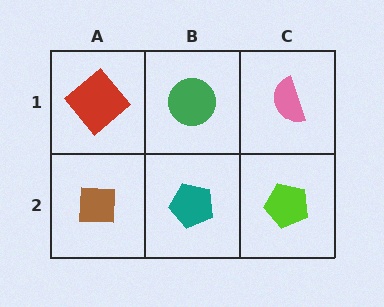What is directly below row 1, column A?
A brown square.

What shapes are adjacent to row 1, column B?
A teal pentagon (row 2, column B), a red diamond (row 1, column A), a pink semicircle (row 1, column C).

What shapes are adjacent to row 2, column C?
A pink semicircle (row 1, column C), a teal pentagon (row 2, column B).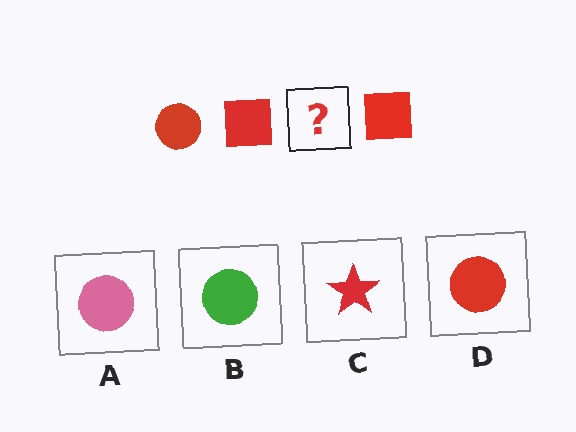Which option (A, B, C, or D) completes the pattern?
D.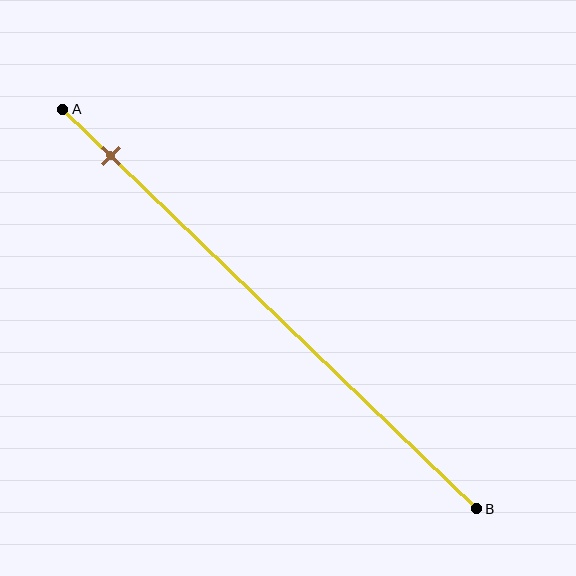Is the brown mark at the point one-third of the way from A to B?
No, the mark is at about 10% from A, not at the 33% one-third point.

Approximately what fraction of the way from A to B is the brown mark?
The brown mark is approximately 10% of the way from A to B.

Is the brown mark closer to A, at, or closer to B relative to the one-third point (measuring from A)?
The brown mark is closer to point A than the one-third point of segment AB.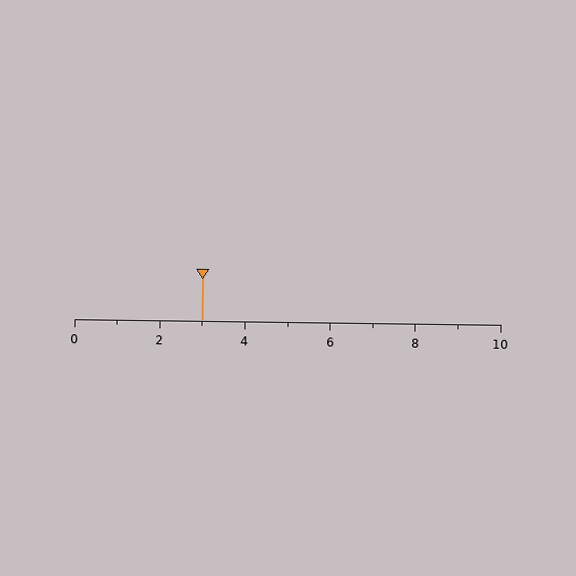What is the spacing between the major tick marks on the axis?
The major ticks are spaced 2 apart.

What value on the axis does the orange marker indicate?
The marker indicates approximately 3.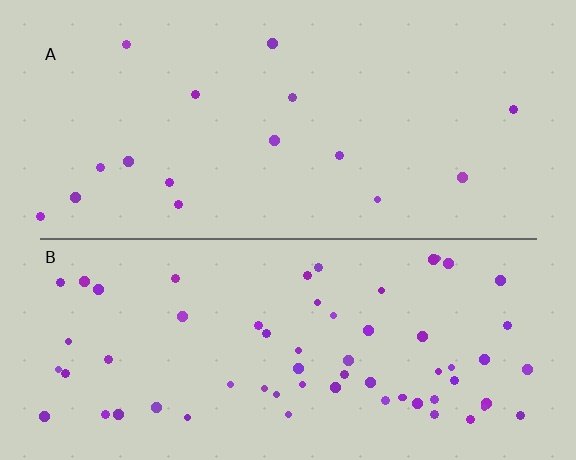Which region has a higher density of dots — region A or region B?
B (the bottom).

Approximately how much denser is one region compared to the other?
Approximately 3.9× — region B over region A.